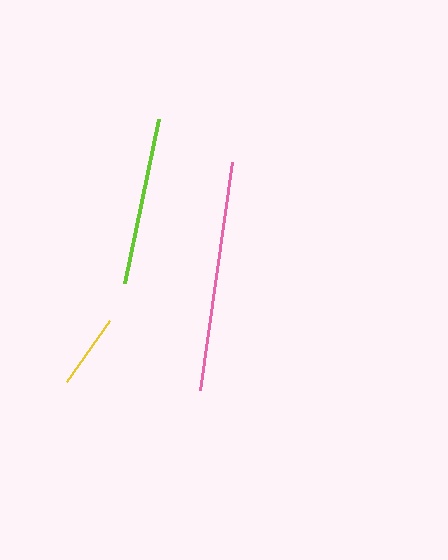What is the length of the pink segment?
The pink segment is approximately 230 pixels long.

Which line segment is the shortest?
The yellow line is the shortest at approximately 75 pixels.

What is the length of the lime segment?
The lime segment is approximately 168 pixels long.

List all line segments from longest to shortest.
From longest to shortest: pink, lime, yellow.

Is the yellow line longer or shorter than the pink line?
The pink line is longer than the yellow line.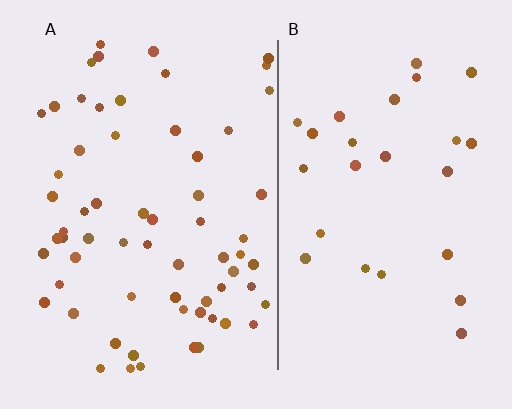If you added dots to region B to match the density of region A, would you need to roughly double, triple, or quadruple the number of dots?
Approximately double.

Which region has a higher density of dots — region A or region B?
A (the left).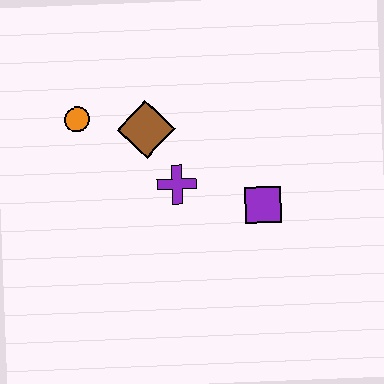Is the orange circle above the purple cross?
Yes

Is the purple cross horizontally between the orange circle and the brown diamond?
No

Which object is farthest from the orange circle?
The purple square is farthest from the orange circle.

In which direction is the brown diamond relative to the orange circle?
The brown diamond is to the right of the orange circle.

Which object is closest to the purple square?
The purple cross is closest to the purple square.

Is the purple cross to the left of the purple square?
Yes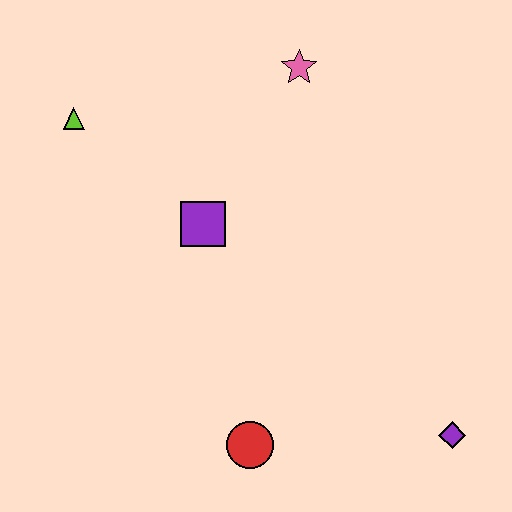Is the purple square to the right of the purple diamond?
No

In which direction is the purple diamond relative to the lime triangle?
The purple diamond is to the right of the lime triangle.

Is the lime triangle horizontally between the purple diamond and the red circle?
No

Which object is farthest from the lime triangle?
The purple diamond is farthest from the lime triangle.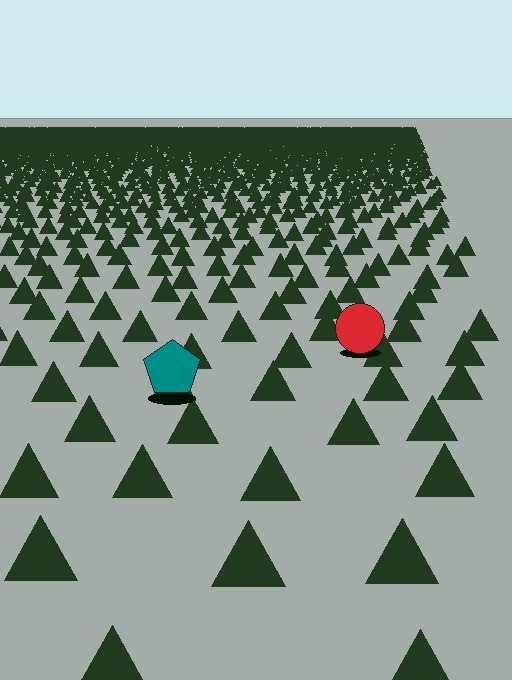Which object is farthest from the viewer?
The red circle is farthest from the viewer. It appears smaller and the ground texture around it is denser.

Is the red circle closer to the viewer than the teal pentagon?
No. The teal pentagon is closer — you can tell from the texture gradient: the ground texture is coarser near it.